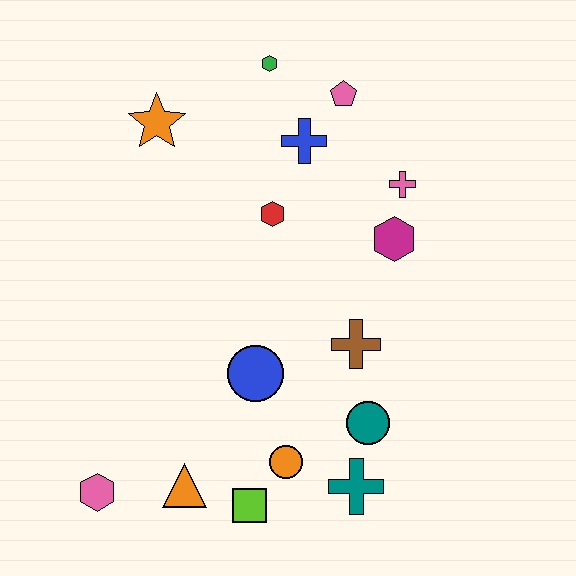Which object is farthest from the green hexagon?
The pink hexagon is farthest from the green hexagon.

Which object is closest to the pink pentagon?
The blue cross is closest to the pink pentagon.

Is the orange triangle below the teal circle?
Yes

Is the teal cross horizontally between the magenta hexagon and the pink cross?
No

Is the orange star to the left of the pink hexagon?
No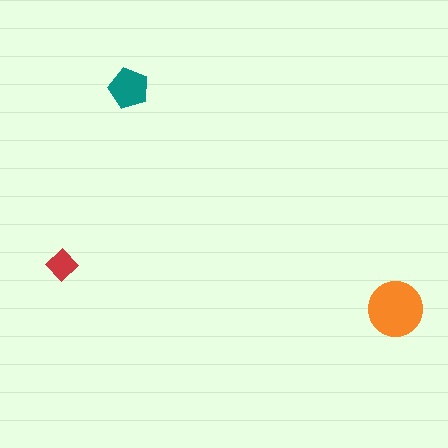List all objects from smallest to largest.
The red diamond, the teal pentagon, the orange circle.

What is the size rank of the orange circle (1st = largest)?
1st.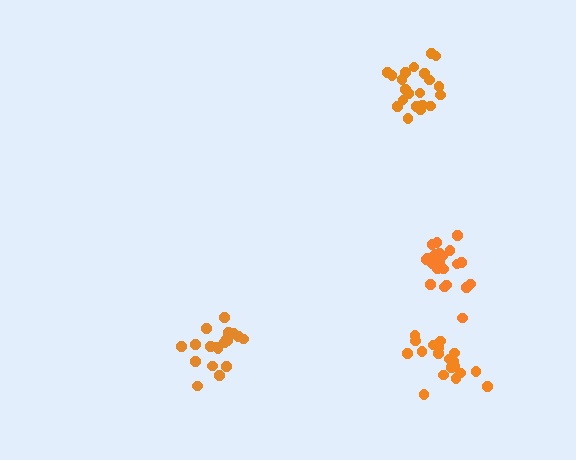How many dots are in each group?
Group 1: 21 dots, Group 2: 19 dots, Group 3: 21 dots, Group 4: 19 dots (80 total).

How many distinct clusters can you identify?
There are 4 distinct clusters.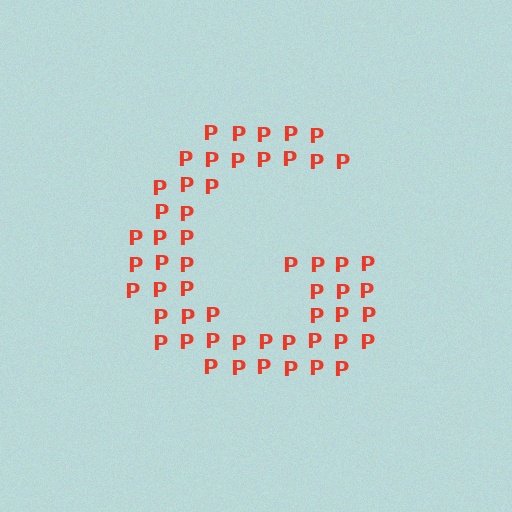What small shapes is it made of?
It is made of small letter P's.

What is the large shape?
The large shape is the letter G.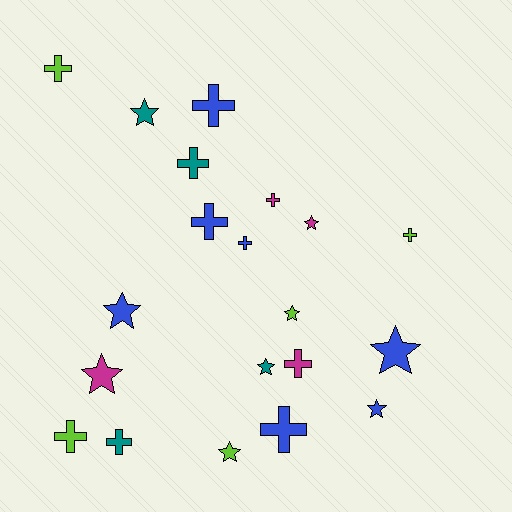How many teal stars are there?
There are 2 teal stars.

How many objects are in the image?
There are 20 objects.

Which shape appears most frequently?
Cross, with 11 objects.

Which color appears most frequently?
Blue, with 7 objects.